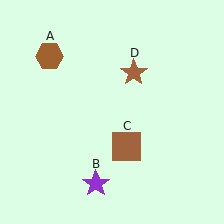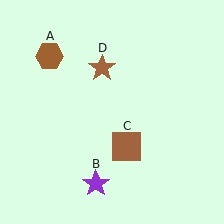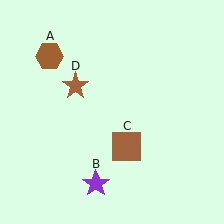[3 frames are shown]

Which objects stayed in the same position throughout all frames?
Brown hexagon (object A) and purple star (object B) and brown square (object C) remained stationary.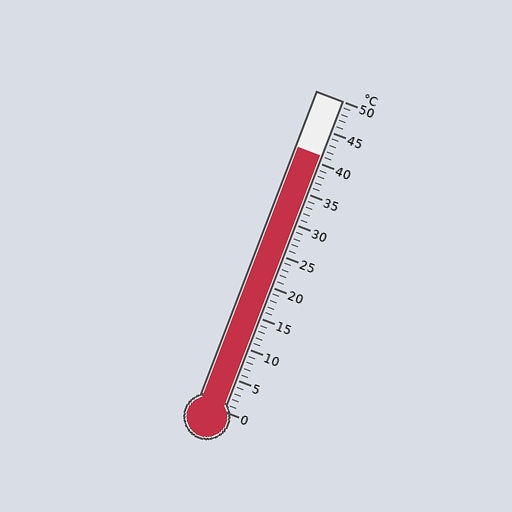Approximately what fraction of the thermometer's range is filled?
The thermometer is filled to approximately 80% of its range.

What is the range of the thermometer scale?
The thermometer scale ranges from 0°C to 50°C.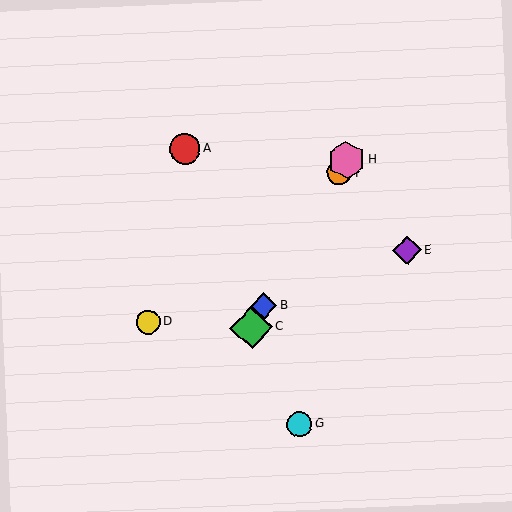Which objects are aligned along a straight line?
Objects B, C, F, H are aligned along a straight line.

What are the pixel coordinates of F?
Object F is at (339, 173).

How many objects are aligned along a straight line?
4 objects (B, C, F, H) are aligned along a straight line.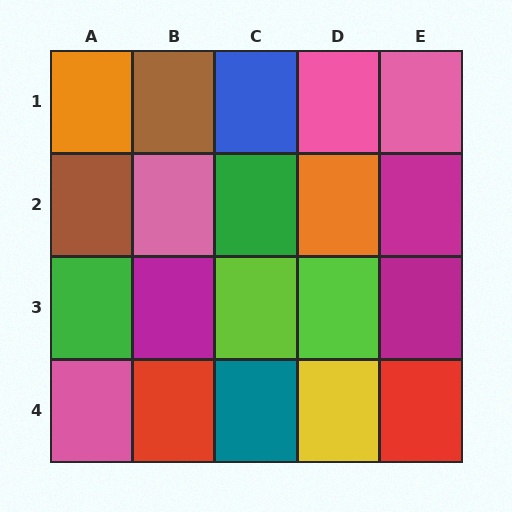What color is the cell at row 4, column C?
Teal.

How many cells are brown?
2 cells are brown.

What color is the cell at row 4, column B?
Red.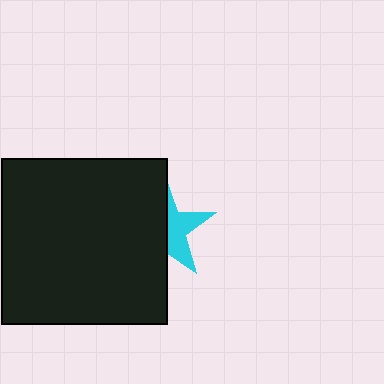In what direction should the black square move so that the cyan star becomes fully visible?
The black square should move left. That is the shortest direction to clear the overlap and leave the cyan star fully visible.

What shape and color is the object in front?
The object in front is a black square.